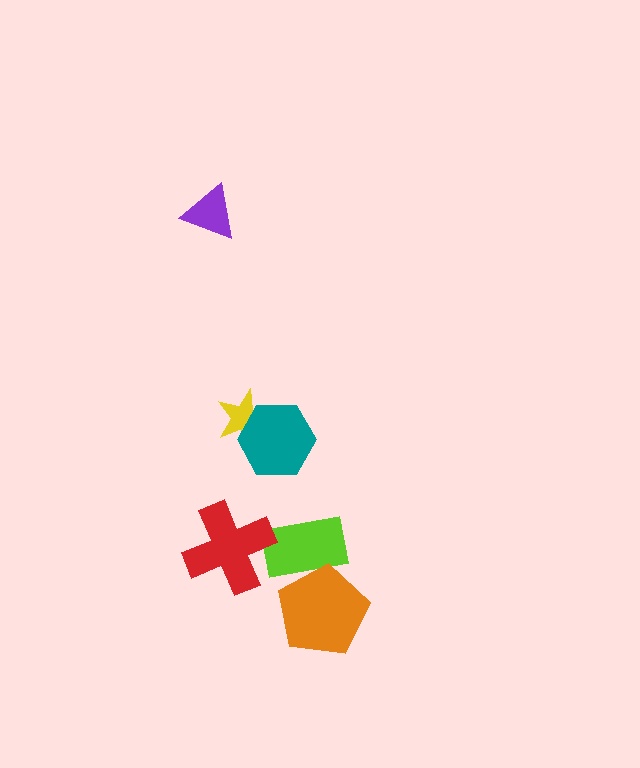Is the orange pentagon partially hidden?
No, no other shape covers it.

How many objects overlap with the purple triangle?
0 objects overlap with the purple triangle.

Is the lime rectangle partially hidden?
Yes, it is partially covered by another shape.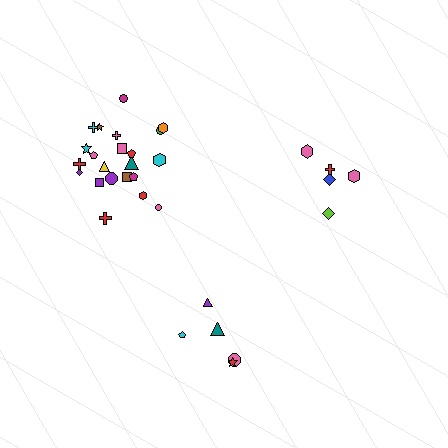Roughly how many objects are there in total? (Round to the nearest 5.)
Roughly 30 objects in total.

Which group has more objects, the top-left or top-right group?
The top-left group.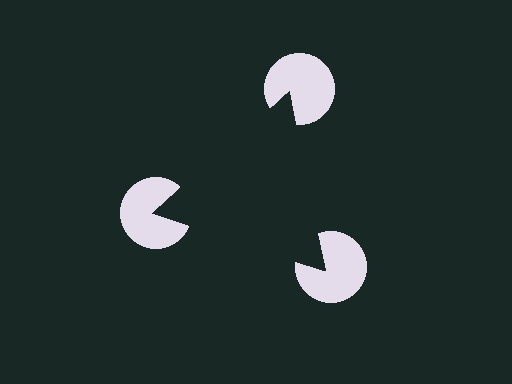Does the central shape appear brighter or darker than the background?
It typically appears slightly darker than the background, even though no actual brightness change is drawn.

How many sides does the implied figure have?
3 sides.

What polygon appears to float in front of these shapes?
An illusory triangle — its edges are inferred from the aligned wedge cuts in the pac-man discs, not physically drawn.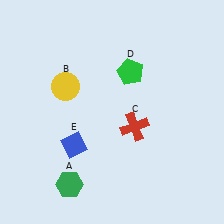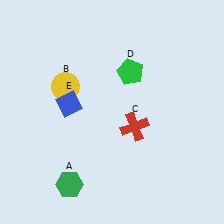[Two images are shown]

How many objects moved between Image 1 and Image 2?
1 object moved between the two images.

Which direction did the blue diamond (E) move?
The blue diamond (E) moved up.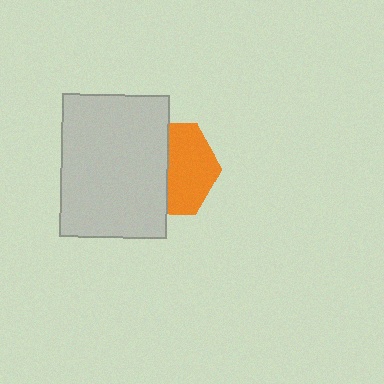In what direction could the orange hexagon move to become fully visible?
The orange hexagon could move right. That would shift it out from behind the light gray rectangle entirely.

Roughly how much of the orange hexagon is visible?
About half of it is visible (roughly 53%).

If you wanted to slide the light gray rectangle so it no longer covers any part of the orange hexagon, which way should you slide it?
Slide it left — that is the most direct way to separate the two shapes.